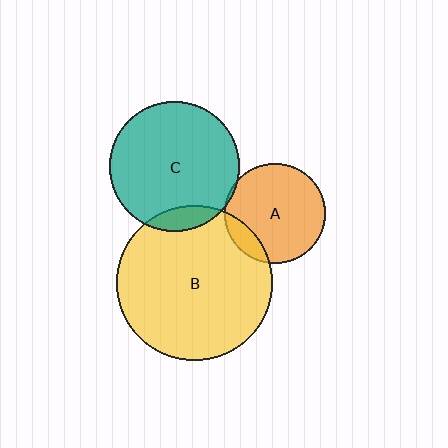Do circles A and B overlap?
Yes.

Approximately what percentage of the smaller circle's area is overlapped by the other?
Approximately 15%.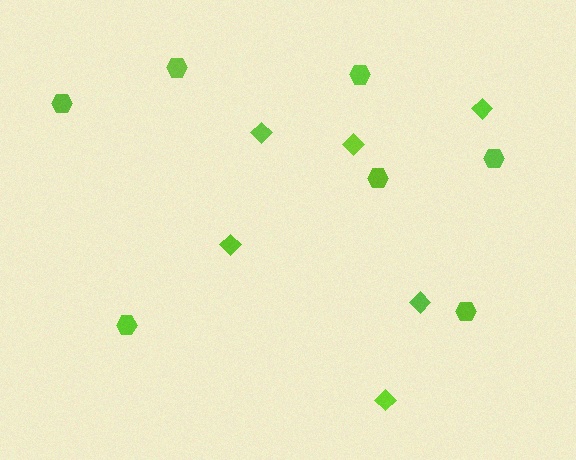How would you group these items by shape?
There are 2 groups: one group of diamonds (6) and one group of hexagons (7).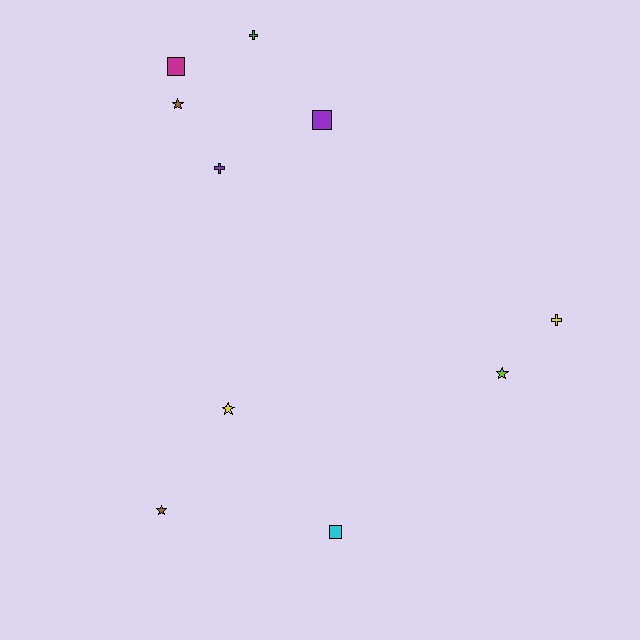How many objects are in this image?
There are 10 objects.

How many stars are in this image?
There are 4 stars.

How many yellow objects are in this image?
There are 2 yellow objects.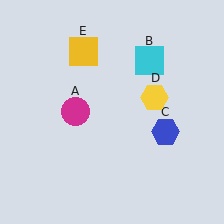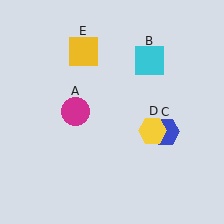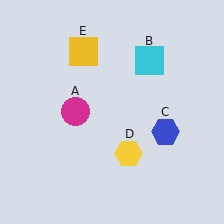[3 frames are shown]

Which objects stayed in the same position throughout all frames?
Magenta circle (object A) and cyan square (object B) and blue hexagon (object C) and yellow square (object E) remained stationary.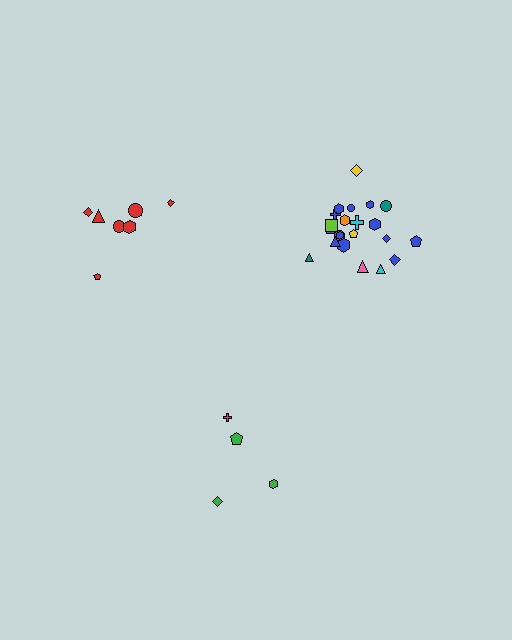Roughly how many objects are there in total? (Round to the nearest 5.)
Roughly 35 objects in total.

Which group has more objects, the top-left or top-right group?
The top-right group.